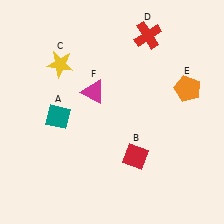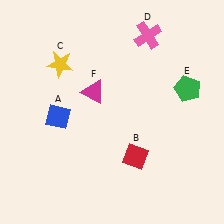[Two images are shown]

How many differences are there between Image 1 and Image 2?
There are 3 differences between the two images.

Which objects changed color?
A changed from teal to blue. D changed from red to pink. E changed from orange to green.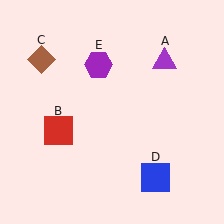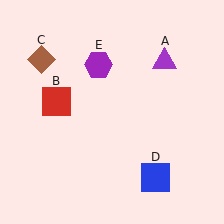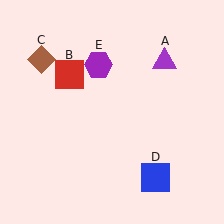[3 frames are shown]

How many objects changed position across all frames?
1 object changed position: red square (object B).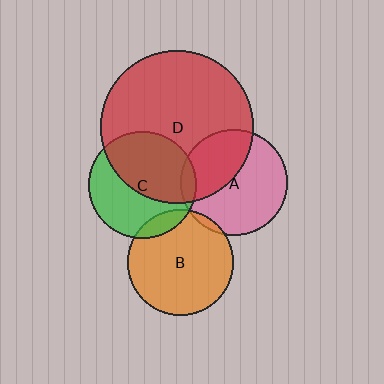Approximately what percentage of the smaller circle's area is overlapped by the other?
Approximately 40%.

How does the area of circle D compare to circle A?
Approximately 2.1 times.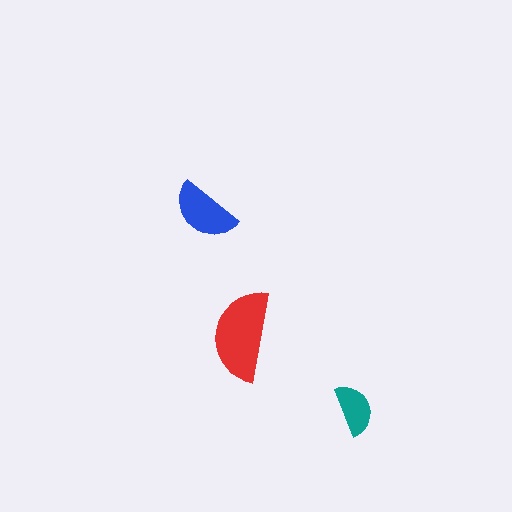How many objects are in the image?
There are 3 objects in the image.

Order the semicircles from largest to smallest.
the red one, the blue one, the teal one.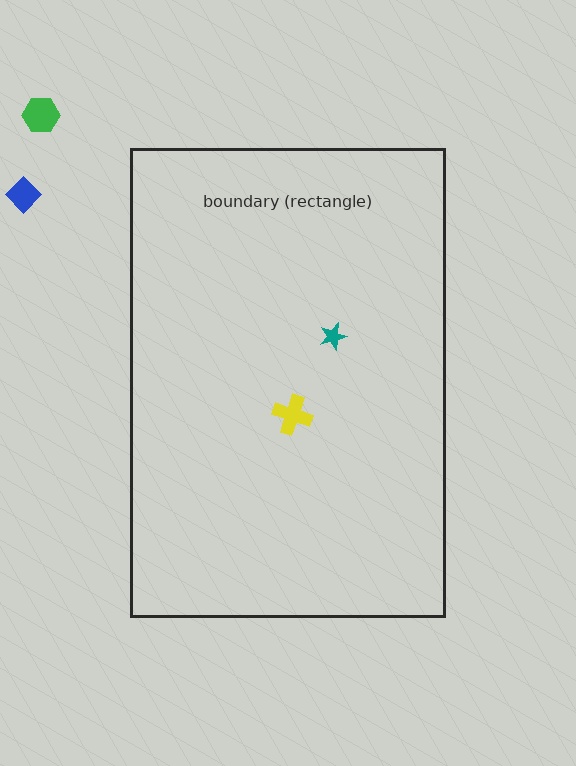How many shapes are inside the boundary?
2 inside, 2 outside.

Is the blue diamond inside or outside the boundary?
Outside.